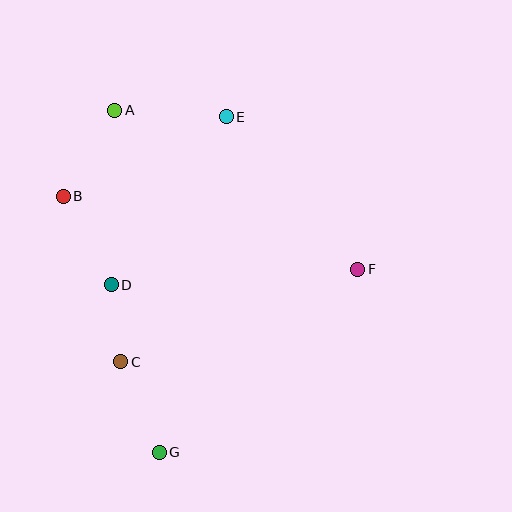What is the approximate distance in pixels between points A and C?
The distance between A and C is approximately 251 pixels.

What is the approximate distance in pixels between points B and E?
The distance between B and E is approximately 182 pixels.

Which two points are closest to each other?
Points C and D are closest to each other.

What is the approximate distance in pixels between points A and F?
The distance between A and F is approximately 291 pixels.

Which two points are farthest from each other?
Points A and G are farthest from each other.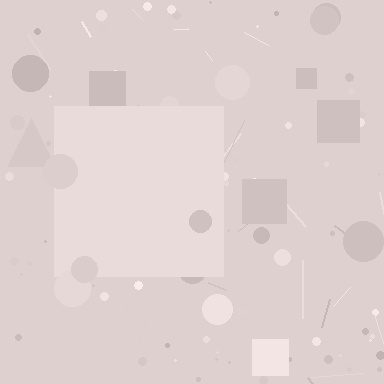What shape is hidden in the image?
A square is hidden in the image.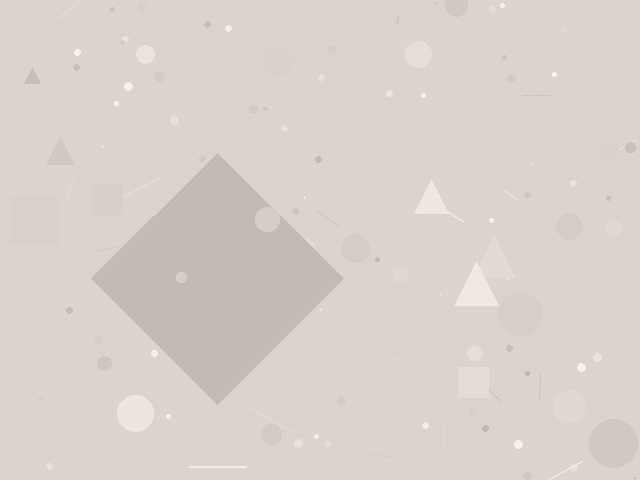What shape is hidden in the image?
A diamond is hidden in the image.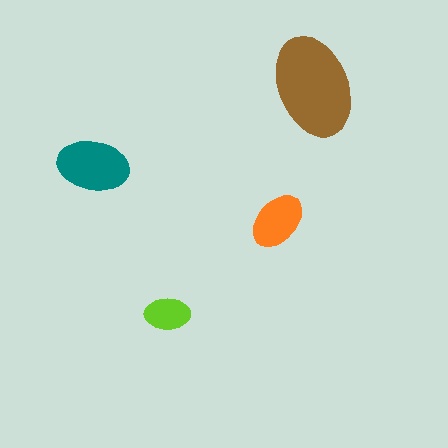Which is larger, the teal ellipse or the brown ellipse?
The brown one.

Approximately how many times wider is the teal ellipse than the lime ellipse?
About 1.5 times wider.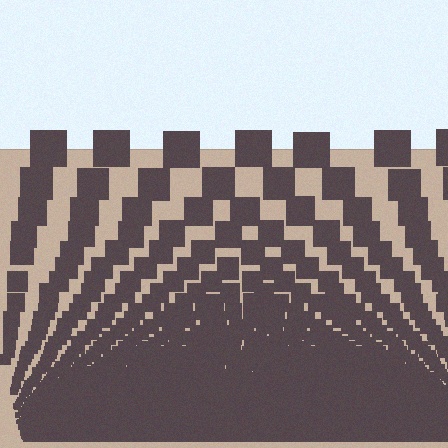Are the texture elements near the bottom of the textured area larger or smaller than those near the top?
Smaller. The gradient is inverted — elements near the bottom are smaller and denser.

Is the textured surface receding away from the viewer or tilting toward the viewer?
The surface appears to tilt toward the viewer. Texture elements get larger and sparser toward the top.